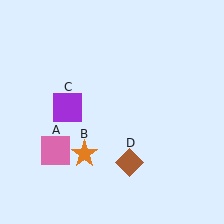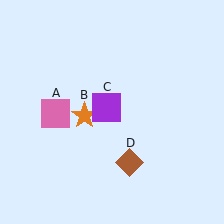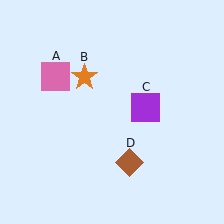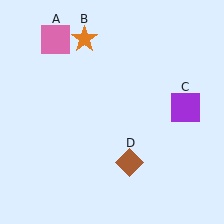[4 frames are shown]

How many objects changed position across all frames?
3 objects changed position: pink square (object A), orange star (object B), purple square (object C).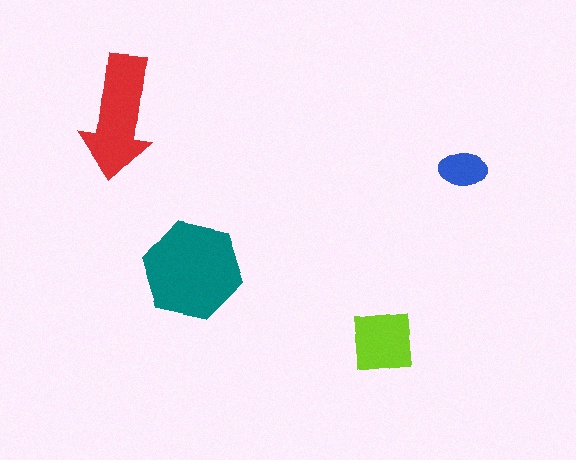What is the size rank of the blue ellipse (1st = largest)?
4th.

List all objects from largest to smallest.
The teal hexagon, the red arrow, the lime square, the blue ellipse.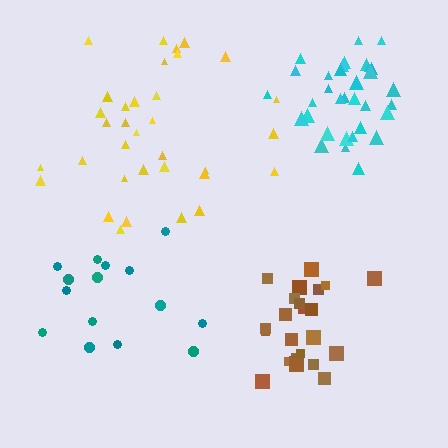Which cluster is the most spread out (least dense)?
Teal.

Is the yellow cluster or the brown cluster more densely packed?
Brown.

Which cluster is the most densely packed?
Cyan.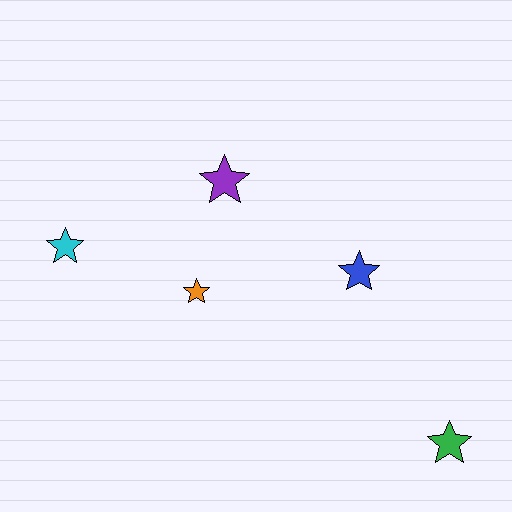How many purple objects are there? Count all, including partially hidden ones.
There is 1 purple object.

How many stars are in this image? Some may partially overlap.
There are 5 stars.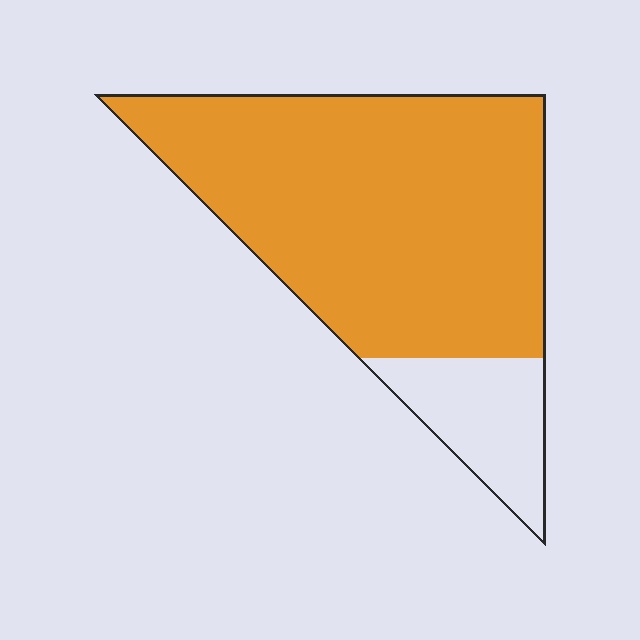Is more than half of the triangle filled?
Yes.